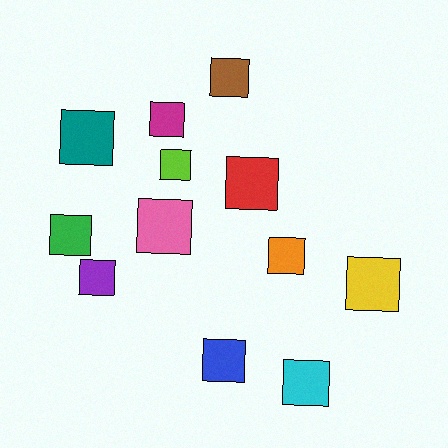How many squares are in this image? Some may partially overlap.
There are 12 squares.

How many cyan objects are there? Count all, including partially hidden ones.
There is 1 cyan object.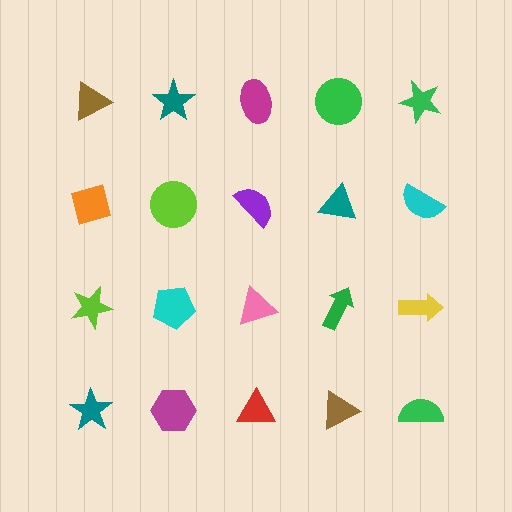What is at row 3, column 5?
A yellow arrow.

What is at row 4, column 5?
A green semicircle.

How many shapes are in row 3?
5 shapes.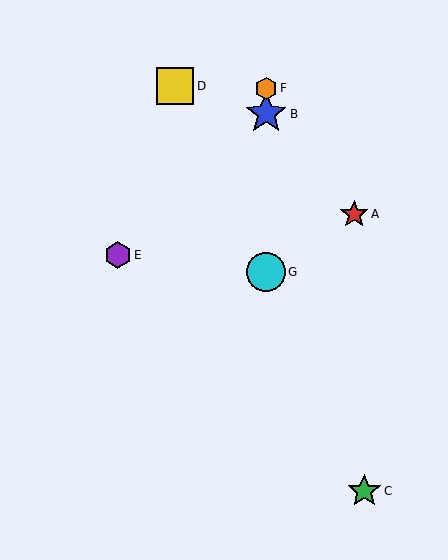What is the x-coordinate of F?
Object F is at x≈266.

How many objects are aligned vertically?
3 objects (B, F, G) are aligned vertically.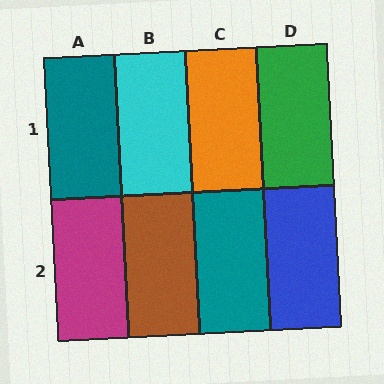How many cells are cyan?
1 cell is cyan.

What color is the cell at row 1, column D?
Green.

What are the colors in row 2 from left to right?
Magenta, brown, teal, blue.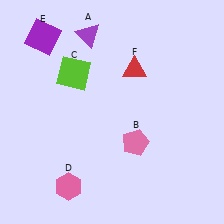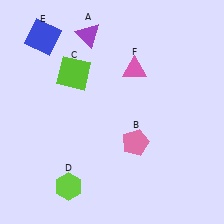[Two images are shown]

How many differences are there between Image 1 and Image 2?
There are 3 differences between the two images.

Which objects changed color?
D changed from pink to lime. E changed from purple to blue. F changed from red to pink.